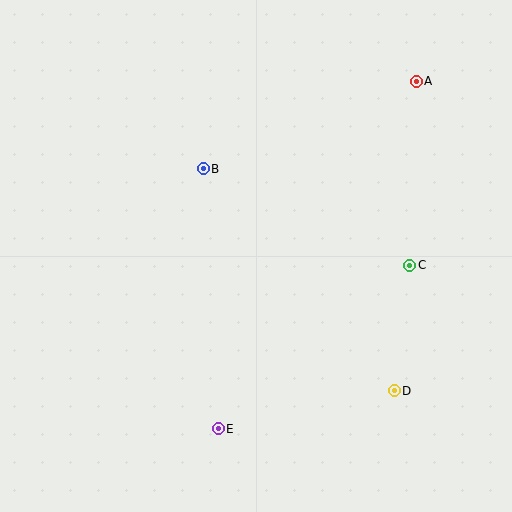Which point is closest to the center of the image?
Point B at (203, 169) is closest to the center.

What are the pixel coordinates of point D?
Point D is at (394, 391).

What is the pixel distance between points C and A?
The distance between C and A is 184 pixels.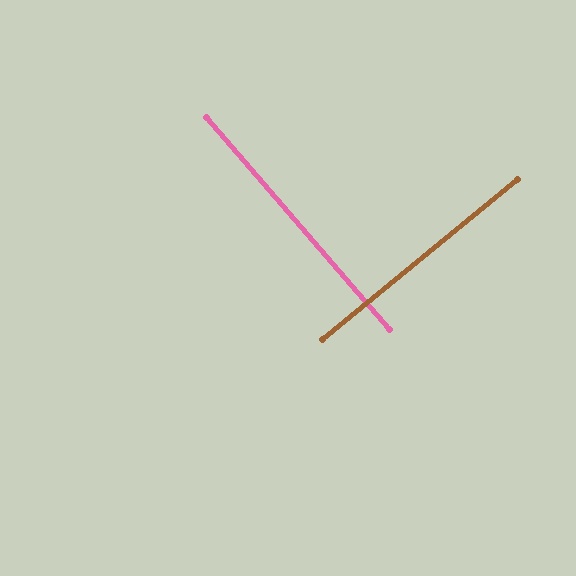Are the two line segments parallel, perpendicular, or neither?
Perpendicular — they meet at approximately 89°.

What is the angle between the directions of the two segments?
Approximately 89 degrees.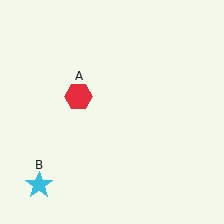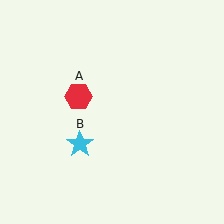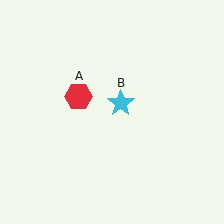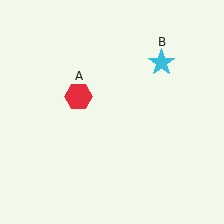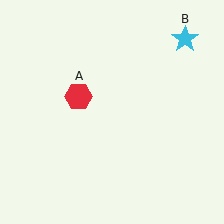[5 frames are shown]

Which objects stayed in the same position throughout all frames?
Red hexagon (object A) remained stationary.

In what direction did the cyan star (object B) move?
The cyan star (object B) moved up and to the right.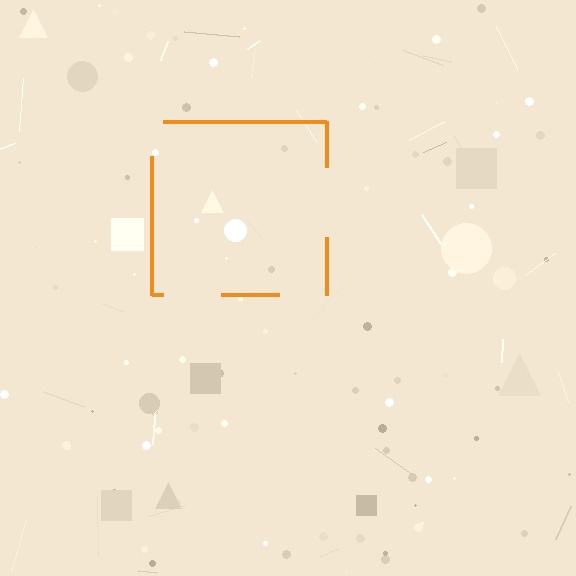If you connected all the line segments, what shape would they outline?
They would outline a square.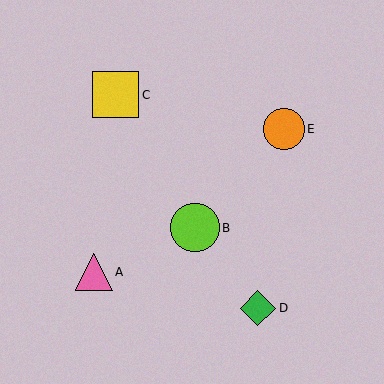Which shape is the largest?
The lime circle (labeled B) is the largest.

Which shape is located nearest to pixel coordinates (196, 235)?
The lime circle (labeled B) at (195, 228) is nearest to that location.